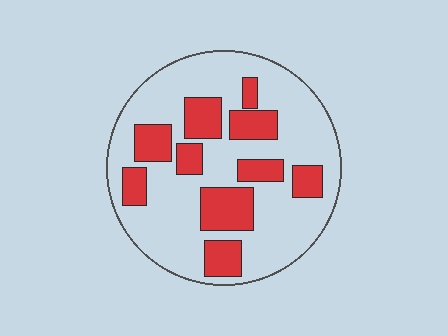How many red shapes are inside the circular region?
10.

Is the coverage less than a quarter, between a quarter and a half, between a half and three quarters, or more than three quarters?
Between a quarter and a half.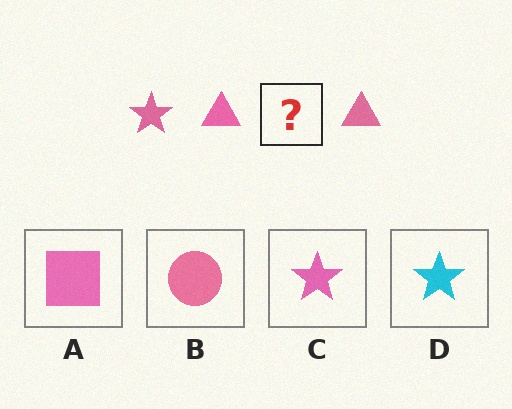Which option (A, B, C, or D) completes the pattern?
C.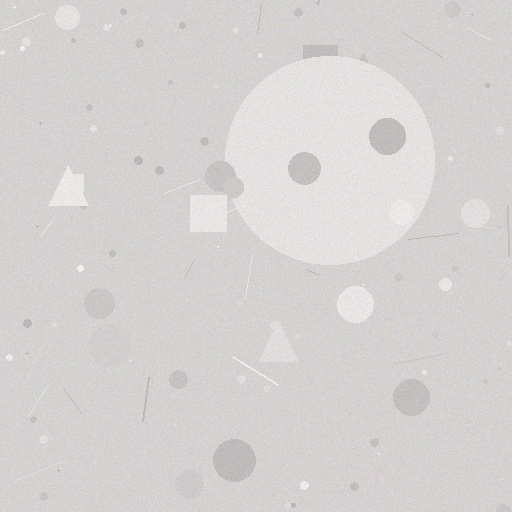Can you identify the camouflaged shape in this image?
The camouflaged shape is a circle.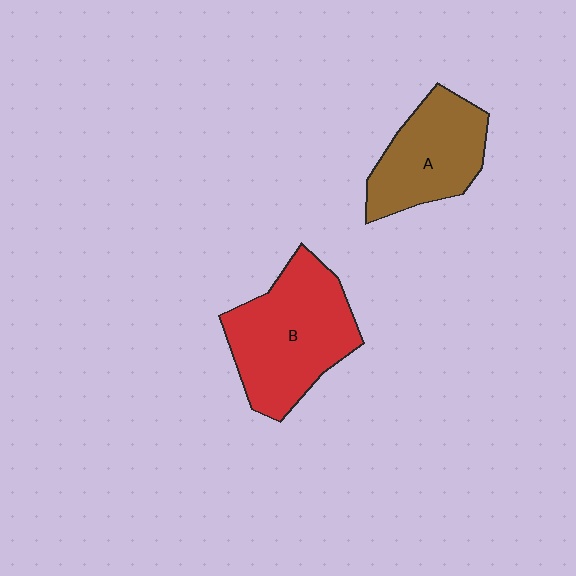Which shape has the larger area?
Shape B (red).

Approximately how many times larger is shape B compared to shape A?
Approximately 1.4 times.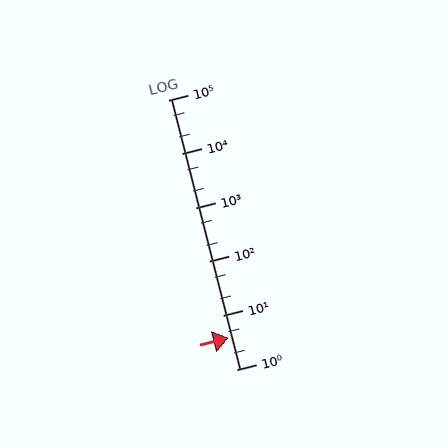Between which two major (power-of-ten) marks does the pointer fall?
The pointer is between 1 and 10.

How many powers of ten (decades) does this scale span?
The scale spans 5 decades, from 1 to 100000.